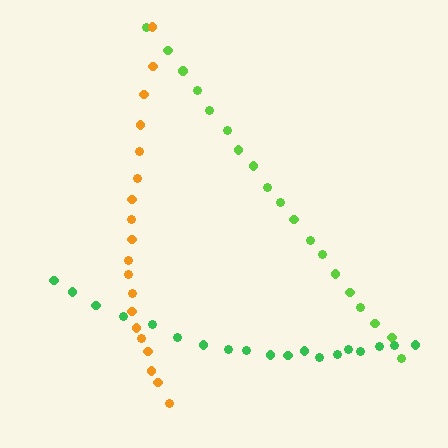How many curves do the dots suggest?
There are 3 distinct paths.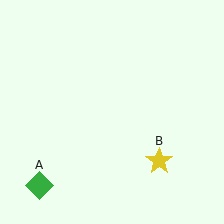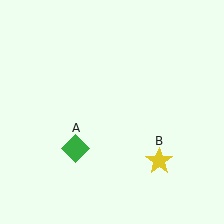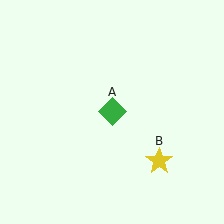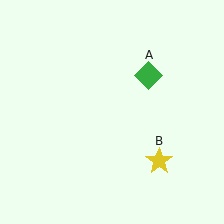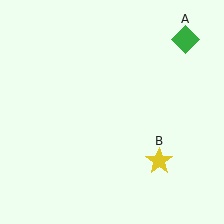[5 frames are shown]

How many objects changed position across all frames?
1 object changed position: green diamond (object A).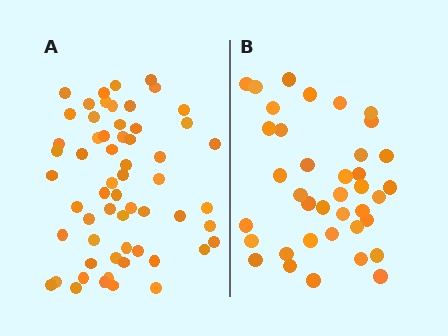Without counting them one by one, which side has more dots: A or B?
Region A (the left region) has more dots.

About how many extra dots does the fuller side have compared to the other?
Region A has approximately 20 more dots than region B.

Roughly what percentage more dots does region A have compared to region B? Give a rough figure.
About 55% more.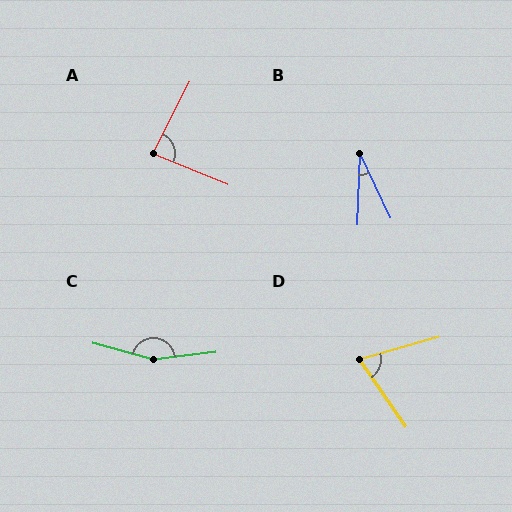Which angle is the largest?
C, at approximately 158 degrees.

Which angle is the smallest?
B, at approximately 27 degrees.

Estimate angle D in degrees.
Approximately 71 degrees.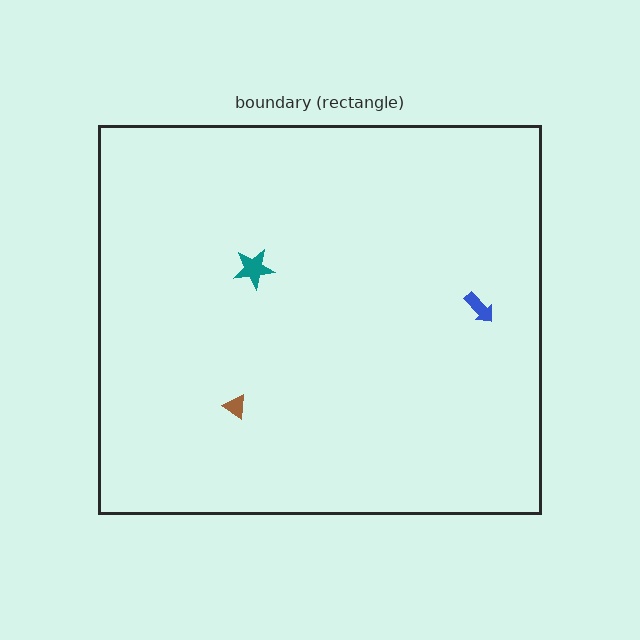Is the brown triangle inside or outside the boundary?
Inside.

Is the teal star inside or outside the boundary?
Inside.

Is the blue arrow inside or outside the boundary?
Inside.